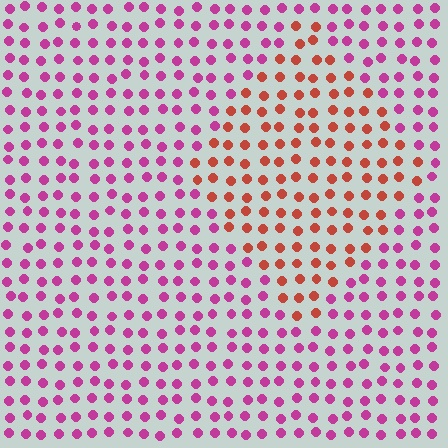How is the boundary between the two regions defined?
The boundary is defined purely by a slight shift in hue (about 49 degrees). Spacing, size, and orientation are identical on both sides.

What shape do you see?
I see a diamond.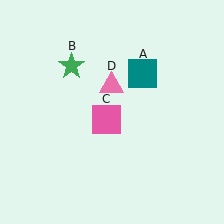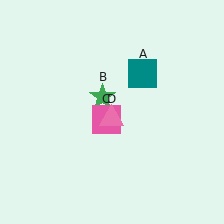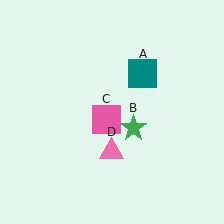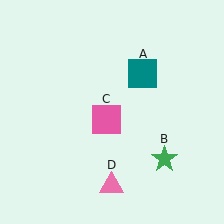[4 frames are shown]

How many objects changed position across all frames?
2 objects changed position: green star (object B), pink triangle (object D).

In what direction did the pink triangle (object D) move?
The pink triangle (object D) moved down.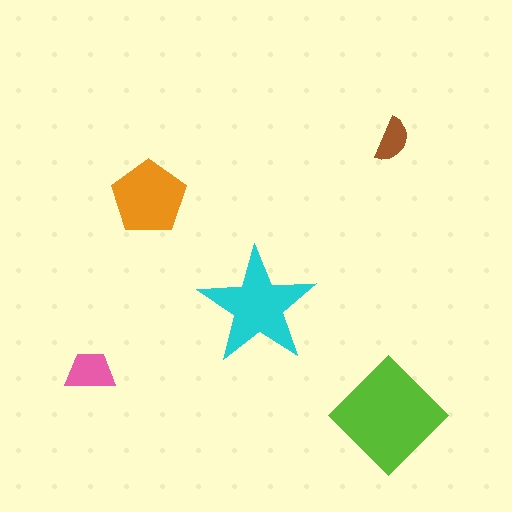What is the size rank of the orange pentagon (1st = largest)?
3rd.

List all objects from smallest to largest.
The brown semicircle, the pink trapezoid, the orange pentagon, the cyan star, the lime diamond.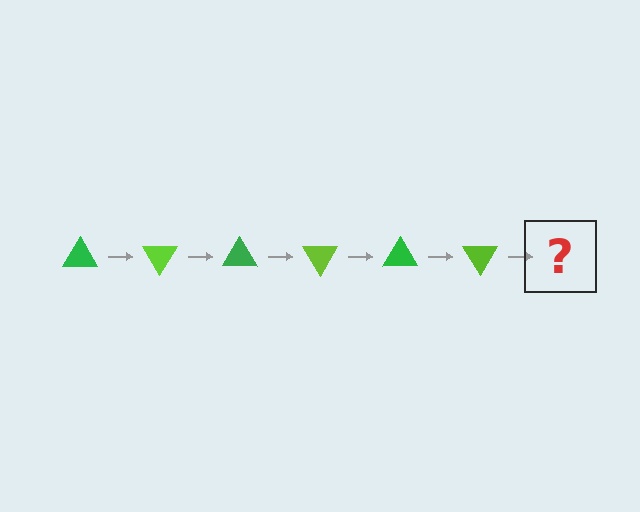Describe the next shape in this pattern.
It should be a green triangle, rotated 360 degrees from the start.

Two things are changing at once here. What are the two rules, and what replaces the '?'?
The two rules are that it rotates 60 degrees each step and the color cycles through green and lime. The '?' should be a green triangle, rotated 360 degrees from the start.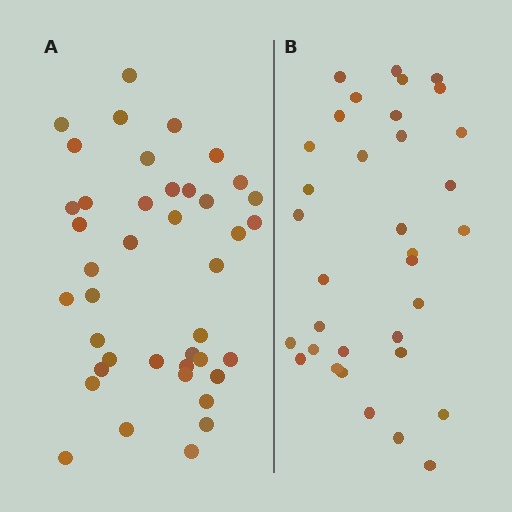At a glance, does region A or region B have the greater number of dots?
Region A (the left region) has more dots.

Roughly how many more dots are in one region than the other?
Region A has roughly 8 or so more dots than region B.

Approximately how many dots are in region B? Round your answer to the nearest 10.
About 30 dots. (The exact count is 34, which rounds to 30.)